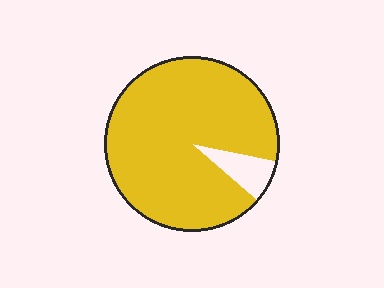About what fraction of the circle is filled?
About nine tenths (9/10).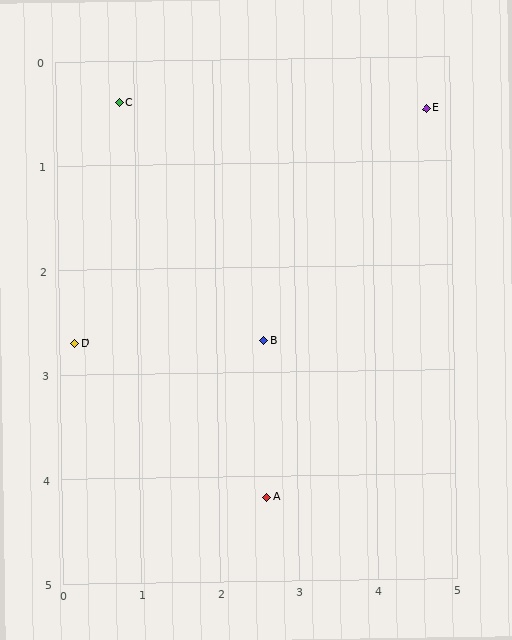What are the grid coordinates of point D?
Point D is at approximately (0.2, 2.7).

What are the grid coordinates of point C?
Point C is at approximately (0.8, 0.4).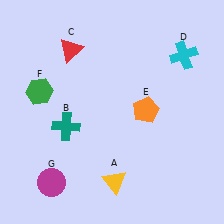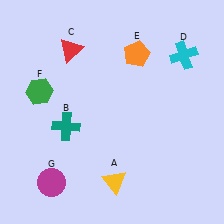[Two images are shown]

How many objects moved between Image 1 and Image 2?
1 object moved between the two images.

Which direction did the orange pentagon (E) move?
The orange pentagon (E) moved up.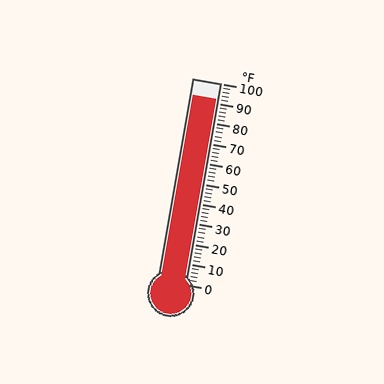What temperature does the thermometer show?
The thermometer shows approximately 92°F.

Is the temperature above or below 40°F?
The temperature is above 40°F.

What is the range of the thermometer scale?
The thermometer scale ranges from 0°F to 100°F.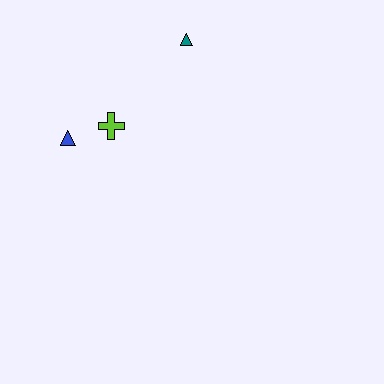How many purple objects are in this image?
There are no purple objects.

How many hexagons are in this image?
There are no hexagons.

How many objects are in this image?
There are 3 objects.